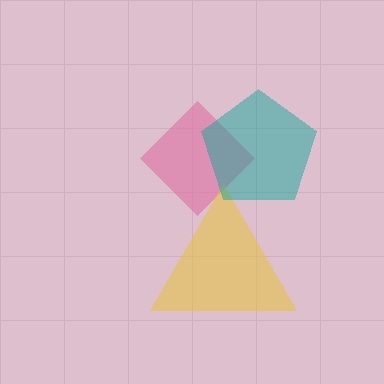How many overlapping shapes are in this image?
There are 3 overlapping shapes in the image.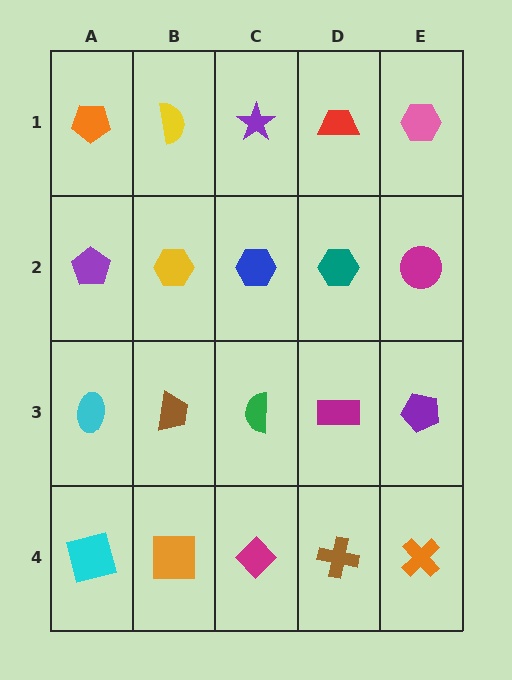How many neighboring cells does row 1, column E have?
2.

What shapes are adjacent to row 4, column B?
A brown trapezoid (row 3, column B), a cyan square (row 4, column A), a magenta diamond (row 4, column C).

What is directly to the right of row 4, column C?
A brown cross.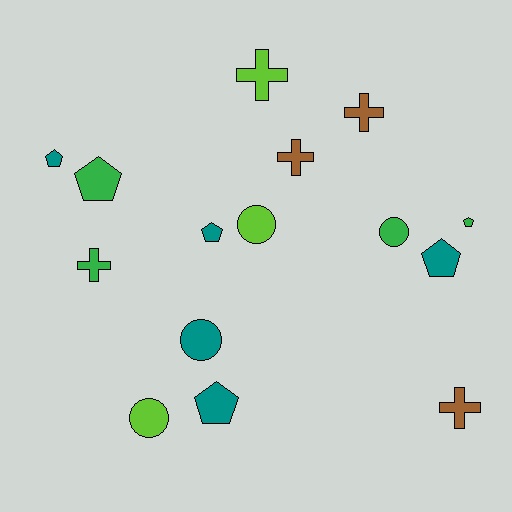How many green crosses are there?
There is 1 green cross.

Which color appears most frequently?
Teal, with 5 objects.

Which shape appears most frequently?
Pentagon, with 6 objects.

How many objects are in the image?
There are 15 objects.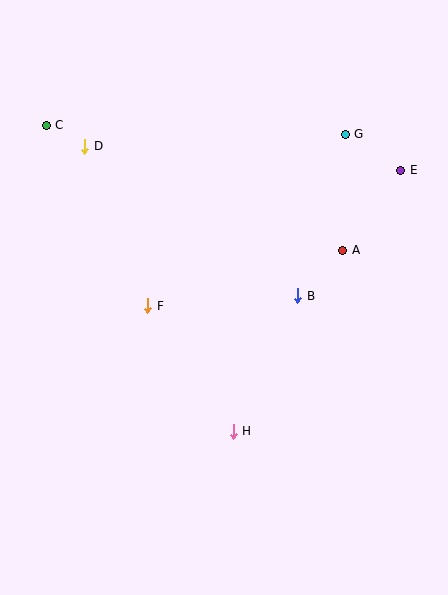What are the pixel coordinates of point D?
Point D is at (85, 146).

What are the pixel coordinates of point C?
Point C is at (46, 125).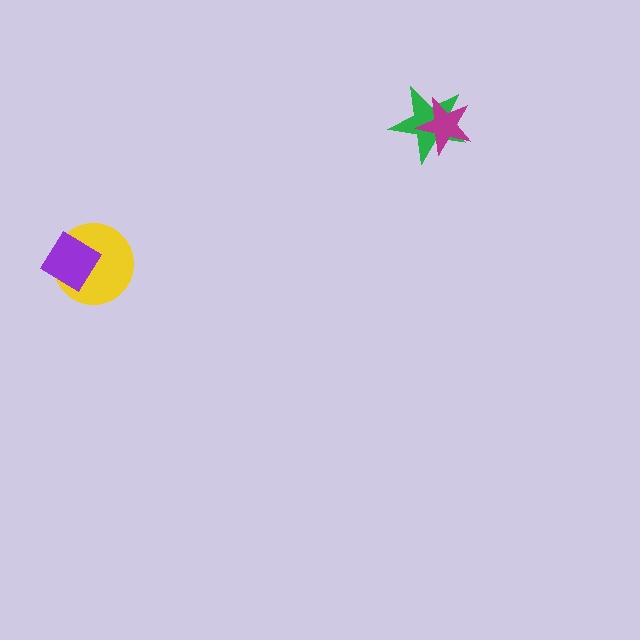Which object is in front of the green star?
The magenta star is in front of the green star.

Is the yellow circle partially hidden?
Yes, it is partially covered by another shape.